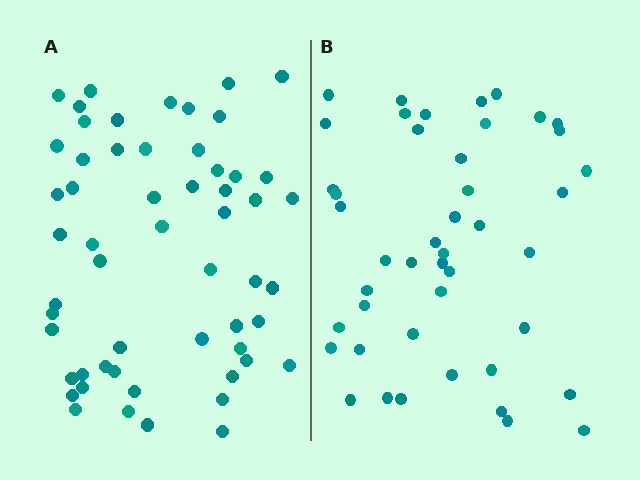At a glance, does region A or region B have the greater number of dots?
Region A (the left region) has more dots.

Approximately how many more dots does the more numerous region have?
Region A has roughly 12 or so more dots than region B.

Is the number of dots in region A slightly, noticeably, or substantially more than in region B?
Region A has only slightly more — the two regions are fairly close. The ratio is roughly 1.2 to 1.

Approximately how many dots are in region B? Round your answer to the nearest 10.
About 40 dots. (The exact count is 45, which rounds to 40.)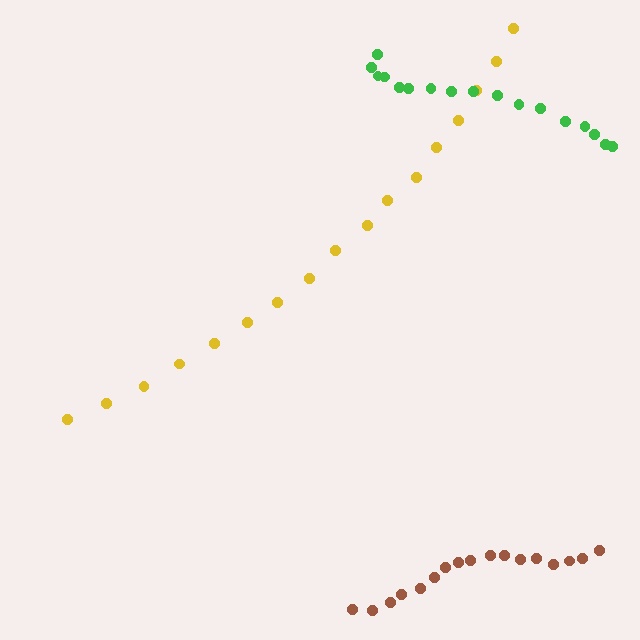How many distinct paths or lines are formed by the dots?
There are 3 distinct paths.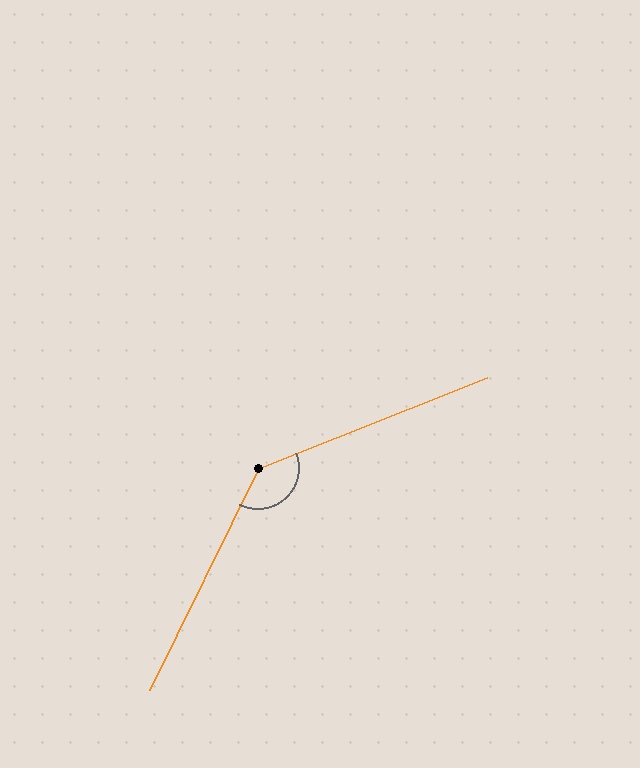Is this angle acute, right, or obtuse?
It is obtuse.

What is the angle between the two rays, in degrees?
Approximately 138 degrees.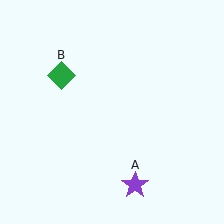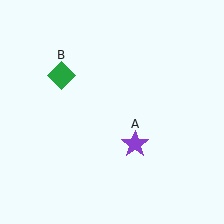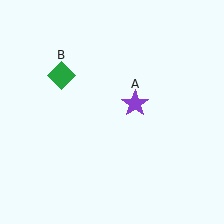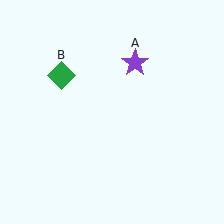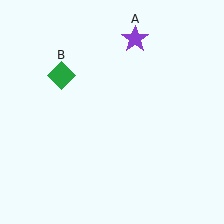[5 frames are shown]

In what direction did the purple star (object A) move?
The purple star (object A) moved up.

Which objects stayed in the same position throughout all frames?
Green diamond (object B) remained stationary.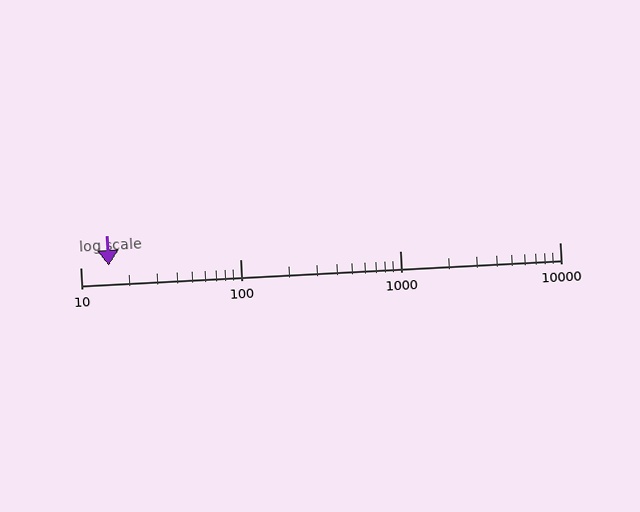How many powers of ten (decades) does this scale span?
The scale spans 3 decades, from 10 to 10000.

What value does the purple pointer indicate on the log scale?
The pointer indicates approximately 15.